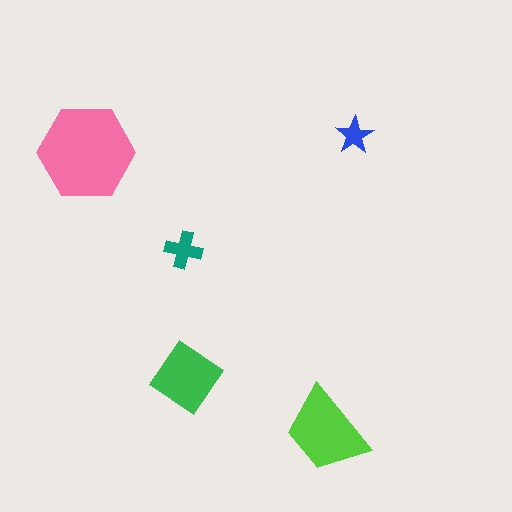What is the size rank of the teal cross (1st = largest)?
4th.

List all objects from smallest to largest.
The blue star, the teal cross, the green diamond, the lime trapezoid, the pink hexagon.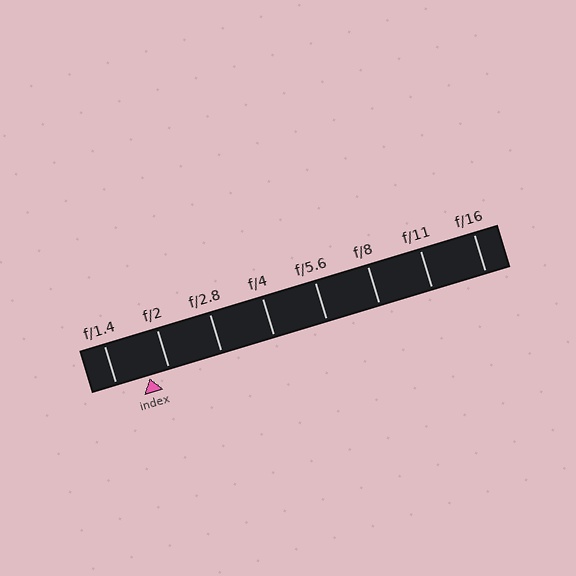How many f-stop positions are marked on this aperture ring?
There are 8 f-stop positions marked.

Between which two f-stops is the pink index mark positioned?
The index mark is between f/1.4 and f/2.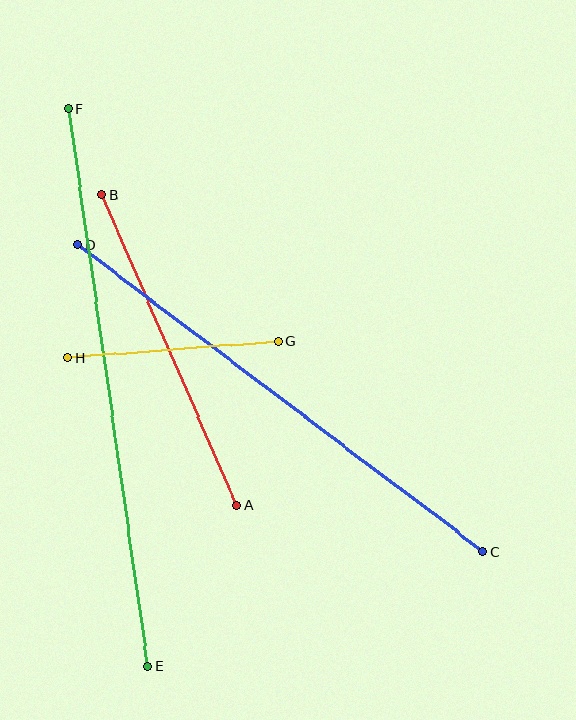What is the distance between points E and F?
The distance is approximately 563 pixels.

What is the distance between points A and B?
The distance is approximately 337 pixels.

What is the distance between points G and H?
The distance is approximately 211 pixels.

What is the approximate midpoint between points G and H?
The midpoint is at approximately (173, 349) pixels.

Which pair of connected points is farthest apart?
Points E and F are farthest apart.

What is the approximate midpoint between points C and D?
The midpoint is at approximately (281, 398) pixels.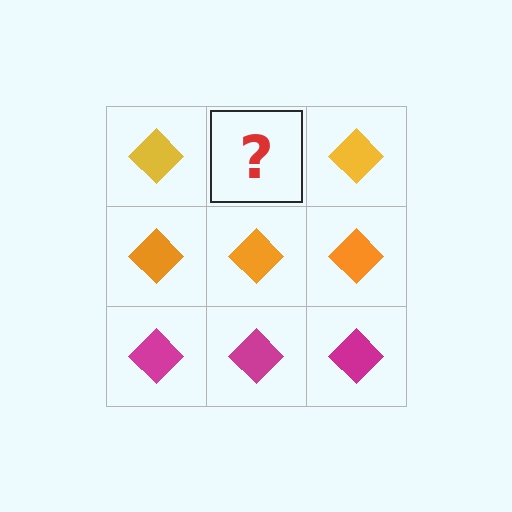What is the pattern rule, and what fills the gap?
The rule is that each row has a consistent color. The gap should be filled with a yellow diamond.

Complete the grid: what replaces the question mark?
The question mark should be replaced with a yellow diamond.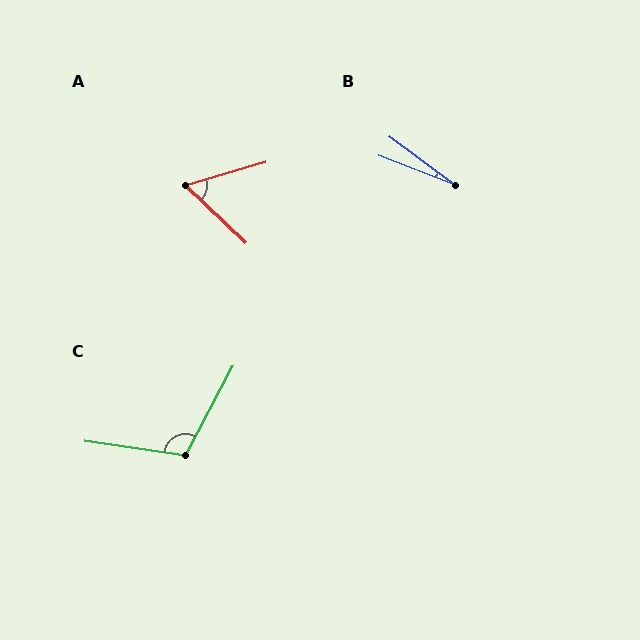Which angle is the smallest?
B, at approximately 15 degrees.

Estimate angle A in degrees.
Approximately 60 degrees.